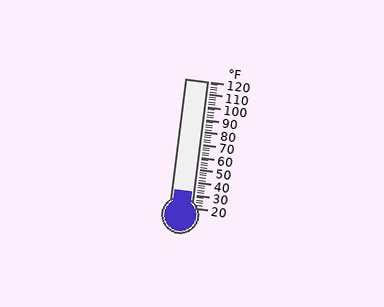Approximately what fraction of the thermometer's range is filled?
The thermometer is filled to approximately 10% of its range.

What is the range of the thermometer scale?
The thermometer scale ranges from 20°F to 120°F.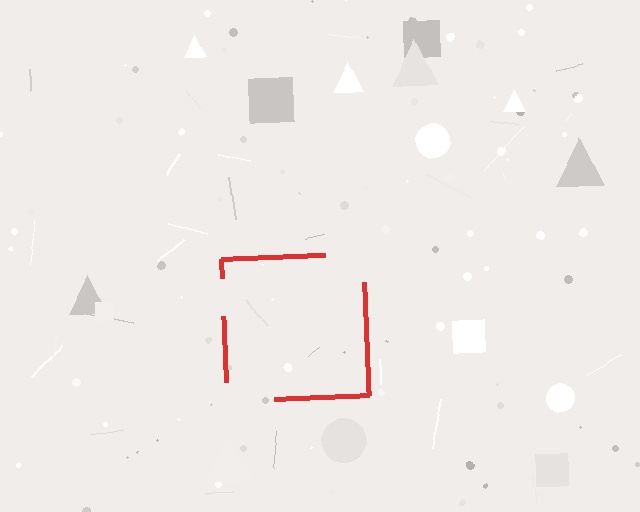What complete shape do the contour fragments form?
The contour fragments form a square.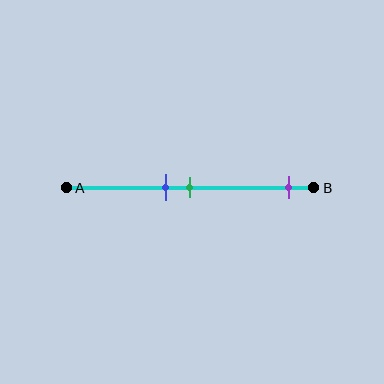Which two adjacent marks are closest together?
The blue and green marks are the closest adjacent pair.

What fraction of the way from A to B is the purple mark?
The purple mark is approximately 90% (0.9) of the way from A to B.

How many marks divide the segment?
There are 3 marks dividing the segment.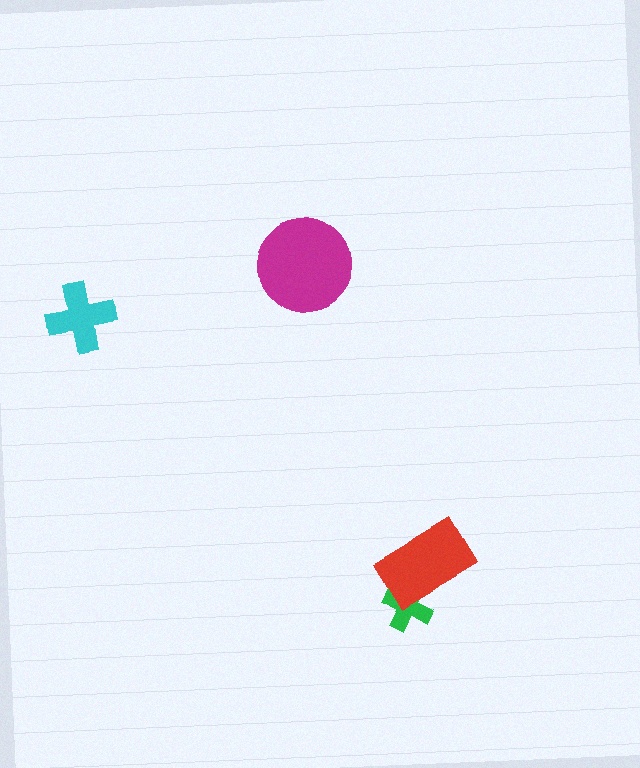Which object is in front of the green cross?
The red rectangle is in front of the green cross.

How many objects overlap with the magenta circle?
0 objects overlap with the magenta circle.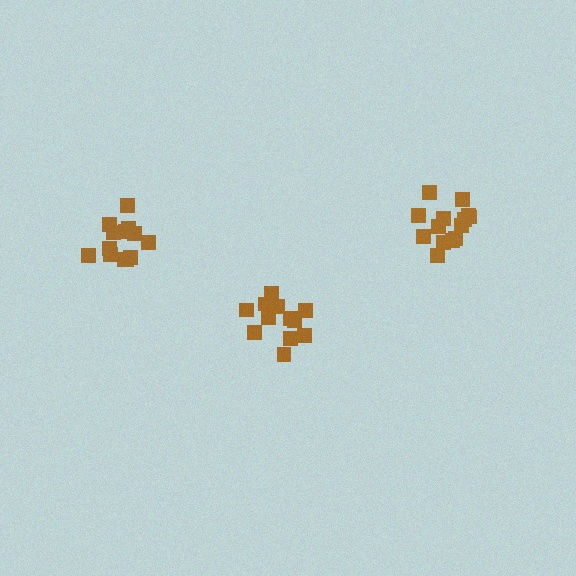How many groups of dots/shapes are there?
There are 3 groups.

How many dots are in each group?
Group 1: 12 dots, Group 2: 14 dots, Group 3: 13 dots (39 total).